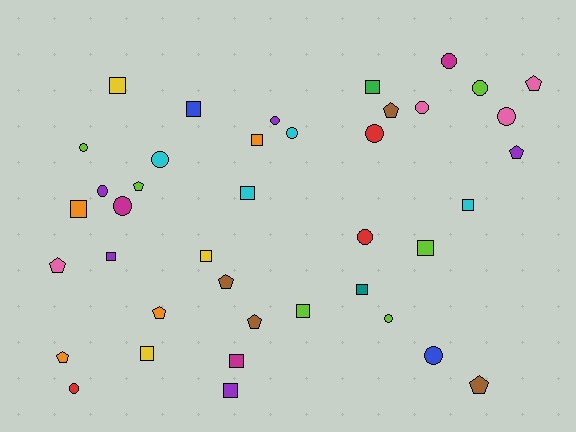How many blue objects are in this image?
There are 2 blue objects.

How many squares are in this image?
There are 15 squares.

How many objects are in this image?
There are 40 objects.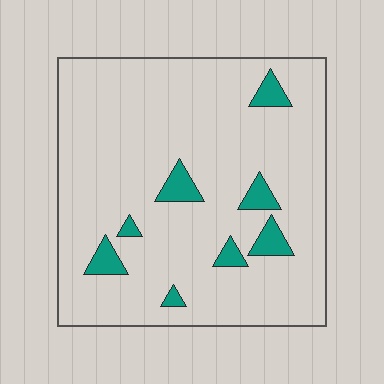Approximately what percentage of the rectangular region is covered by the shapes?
Approximately 10%.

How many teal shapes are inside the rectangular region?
8.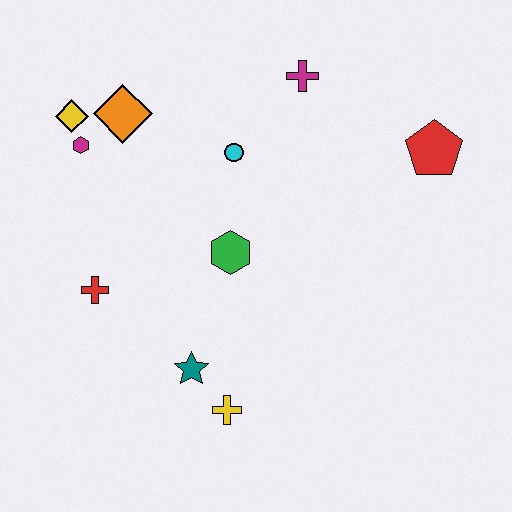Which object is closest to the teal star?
The yellow cross is closest to the teal star.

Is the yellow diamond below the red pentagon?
No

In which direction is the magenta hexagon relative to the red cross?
The magenta hexagon is above the red cross.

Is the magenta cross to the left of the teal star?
No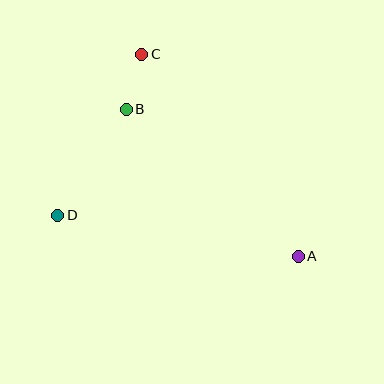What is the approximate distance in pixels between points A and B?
The distance between A and B is approximately 226 pixels.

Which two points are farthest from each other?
Points A and C are farthest from each other.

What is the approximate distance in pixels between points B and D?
The distance between B and D is approximately 126 pixels.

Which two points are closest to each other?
Points B and C are closest to each other.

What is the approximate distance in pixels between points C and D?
The distance between C and D is approximately 181 pixels.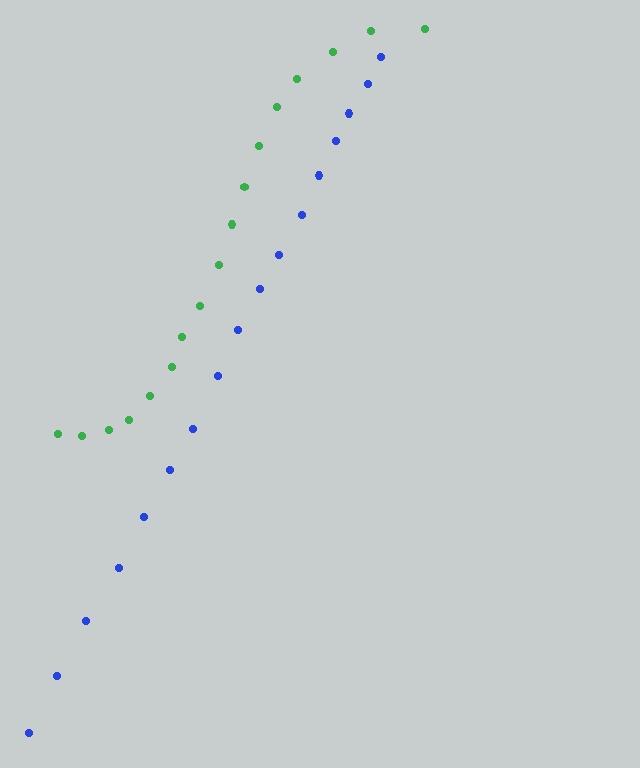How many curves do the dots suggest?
There are 2 distinct paths.